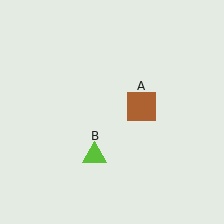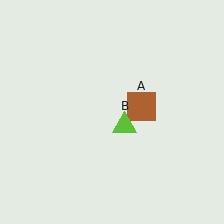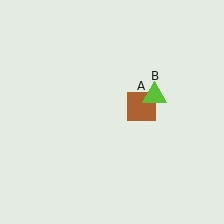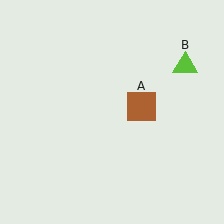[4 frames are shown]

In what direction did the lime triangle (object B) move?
The lime triangle (object B) moved up and to the right.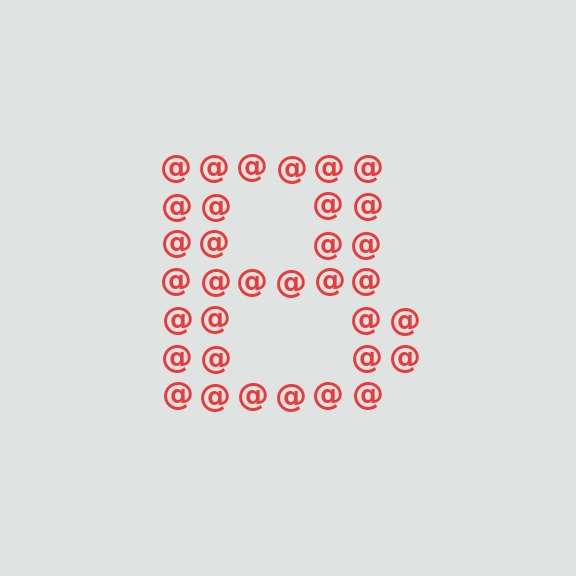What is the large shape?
The large shape is the letter B.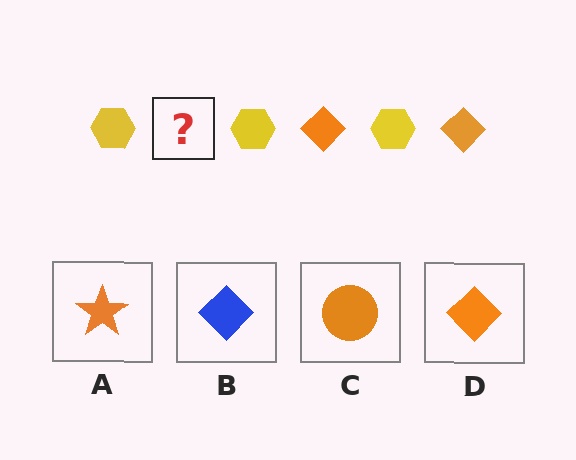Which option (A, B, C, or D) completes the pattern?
D.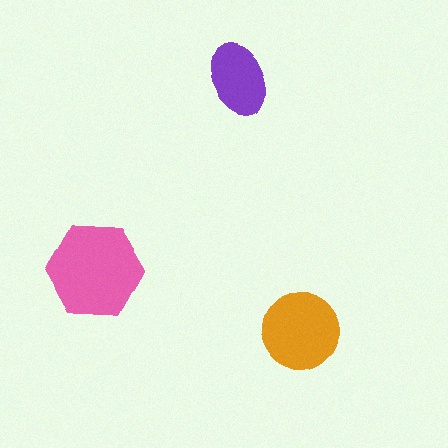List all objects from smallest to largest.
The purple ellipse, the orange circle, the pink hexagon.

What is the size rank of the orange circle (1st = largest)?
2nd.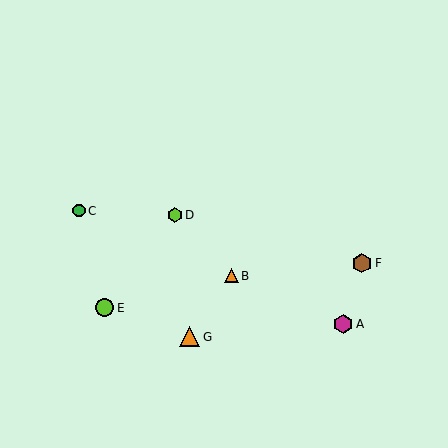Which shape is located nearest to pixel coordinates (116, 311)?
The lime circle (labeled E) at (105, 308) is nearest to that location.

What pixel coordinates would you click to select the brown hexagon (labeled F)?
Click at (362, 263) to select the brown hexagon F.